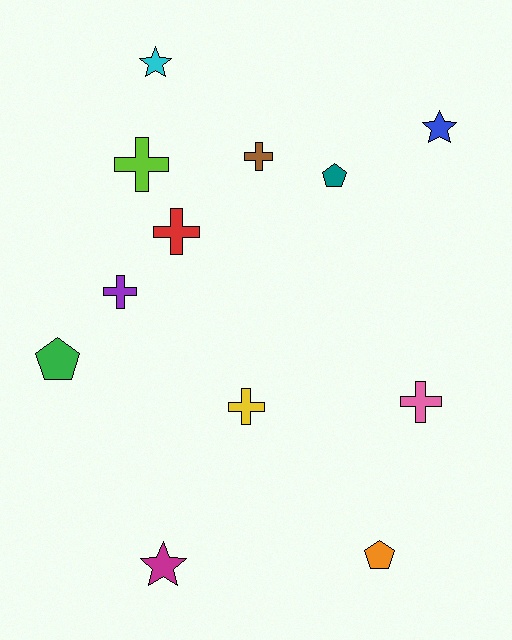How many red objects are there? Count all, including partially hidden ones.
There is 1 red object.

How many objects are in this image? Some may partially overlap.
There are 12 objects.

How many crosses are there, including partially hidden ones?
There are 6 crosses.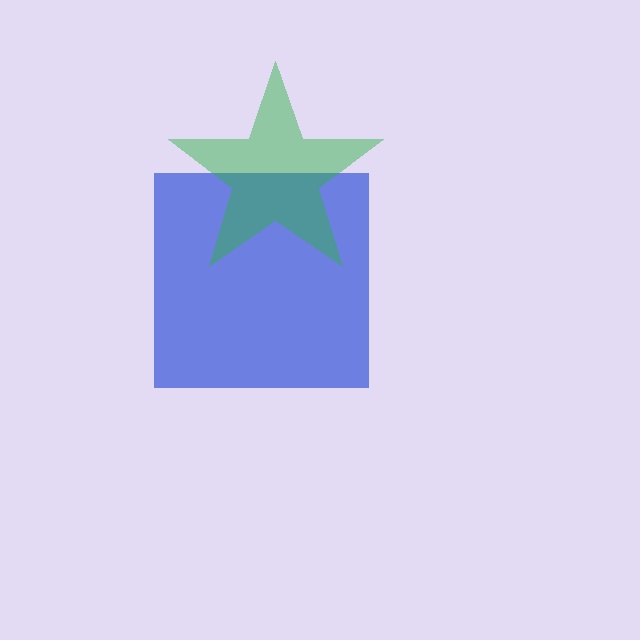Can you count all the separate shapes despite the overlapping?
Yes, there are 2 separate shapes.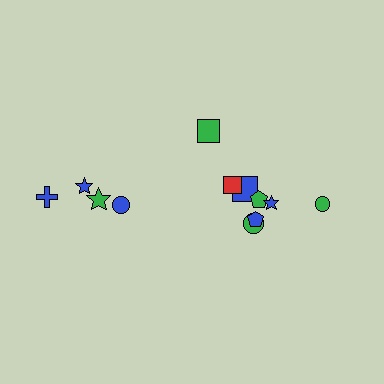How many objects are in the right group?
There are 8 objects.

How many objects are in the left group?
There are 4 objects.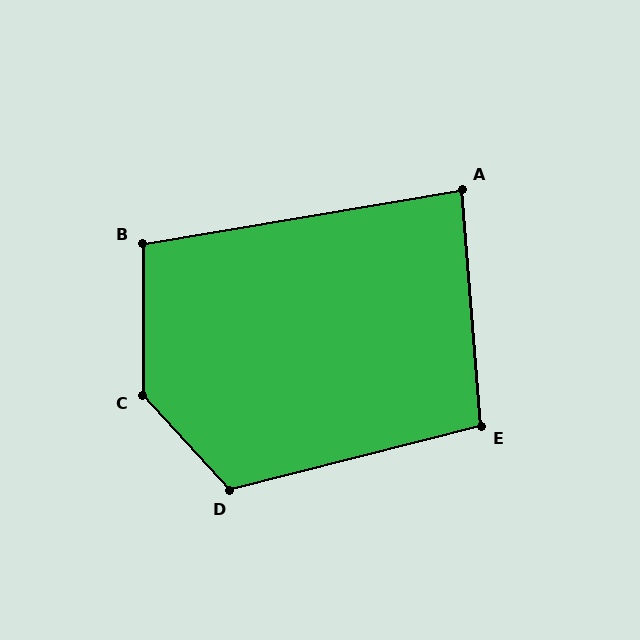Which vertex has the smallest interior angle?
A, at approximately 85 degrees.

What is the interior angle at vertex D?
Approximately 118 degrees (obtuse).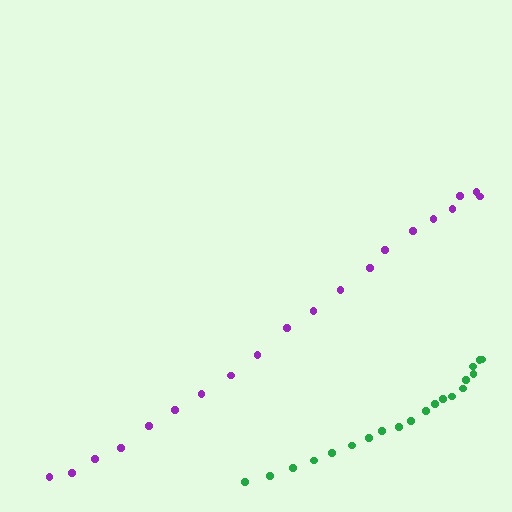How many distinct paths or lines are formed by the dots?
There are 2 distinct paths.